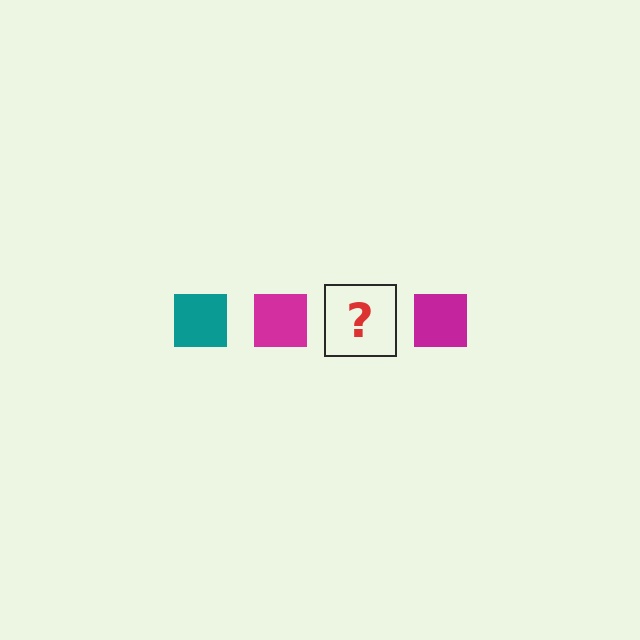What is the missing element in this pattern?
The missing element is a teal square.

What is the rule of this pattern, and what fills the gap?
The rule is that the pattern cycles through teal, magenta squares. The gap should be filled with a teal square.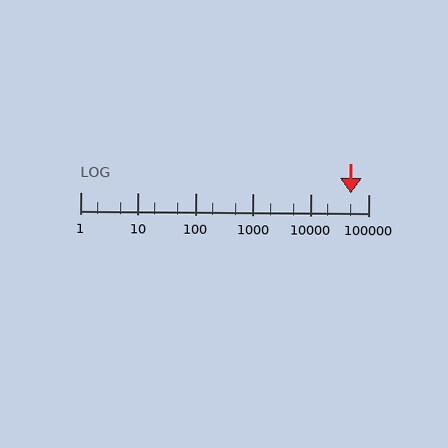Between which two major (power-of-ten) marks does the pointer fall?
The pointer is between 10000 and 100000.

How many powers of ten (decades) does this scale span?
The scale spans 5 decades, from 1 to 100000.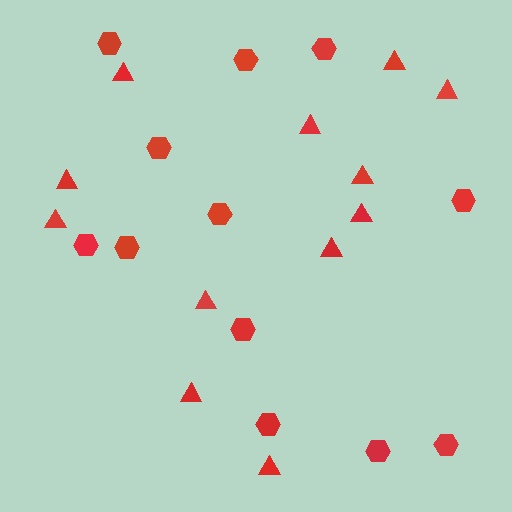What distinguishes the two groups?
There are 2 groups: one group of triangles (12) and one group of hexagons (12).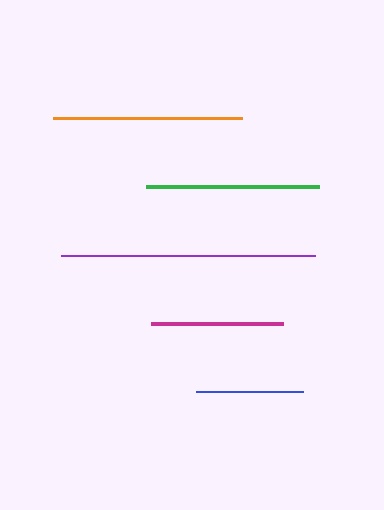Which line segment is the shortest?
The blue line is the shortest at approximately 107 pixels.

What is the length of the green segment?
The green segment is approximately 173 pixels long.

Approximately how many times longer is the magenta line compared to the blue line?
The magenta line is approximately 1.2 times the length of the blue line.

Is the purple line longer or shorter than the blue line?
The purple line is longer than the blue line.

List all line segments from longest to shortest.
From longest to shortest: purple, orange, green, magenta, blue.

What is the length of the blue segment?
The blue segment is approximately 107 pixels long.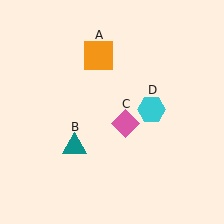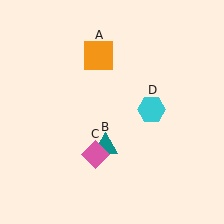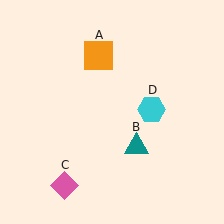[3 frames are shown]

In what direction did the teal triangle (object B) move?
The teal triangle (object B) moved right.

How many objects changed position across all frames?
2 objects changed position: teal triangle (object B), pink diamond (object C).